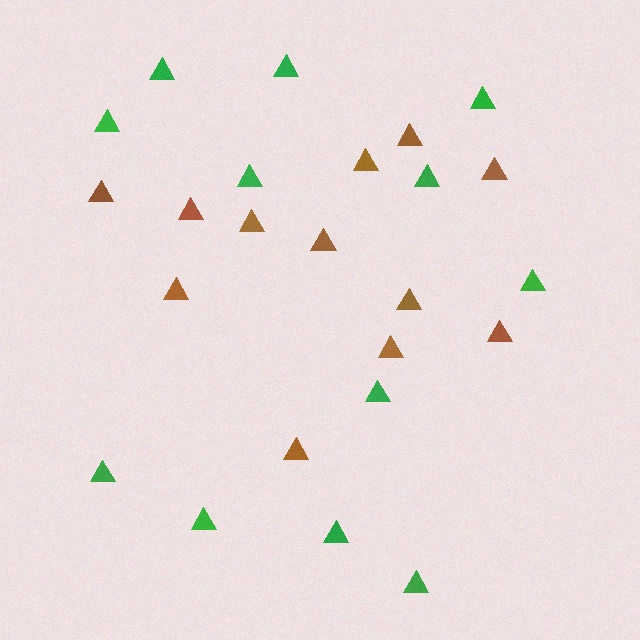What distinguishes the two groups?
There are 2 groups: one group of green triangles (12) and one group of brown triangles (12).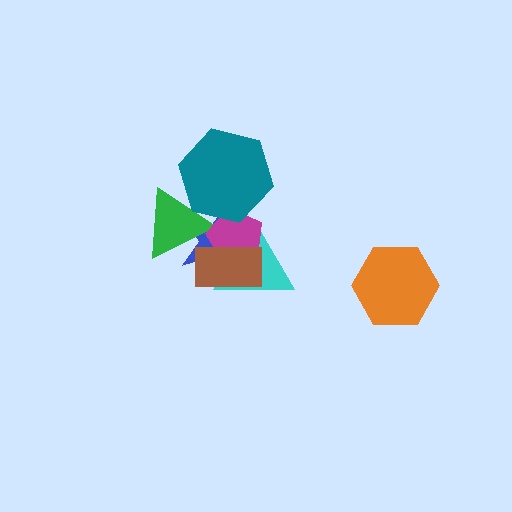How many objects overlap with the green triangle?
3 objects overlap with the green triangle.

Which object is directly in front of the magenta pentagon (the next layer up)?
The brown rectangle is directly in front of the magenta pentagon.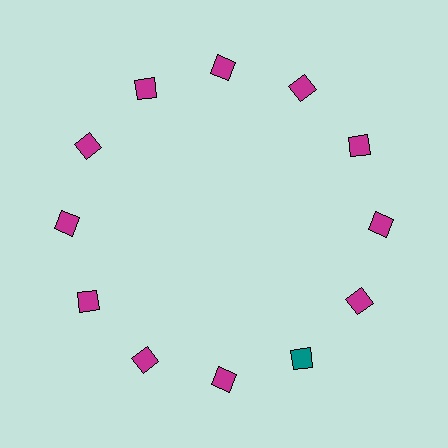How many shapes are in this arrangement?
There are 12 shapes arranged in a ring pattern.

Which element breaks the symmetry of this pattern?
The teal diamond at roughly the 5 o'clock position breaks the symmetry. All other shapes are magenta diamonds.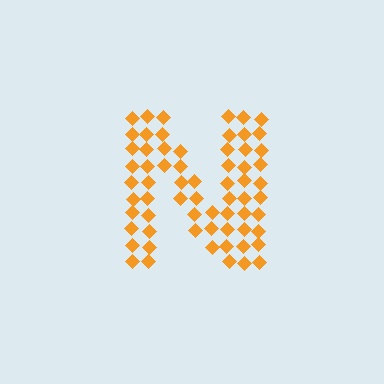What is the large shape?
The large shape is the letter N.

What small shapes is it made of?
It is made of small diamonds.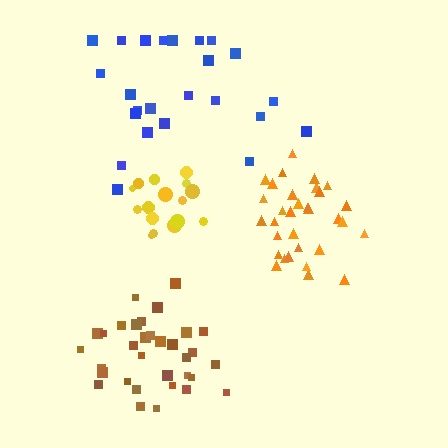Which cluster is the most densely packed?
Orange.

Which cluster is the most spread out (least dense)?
Blue.